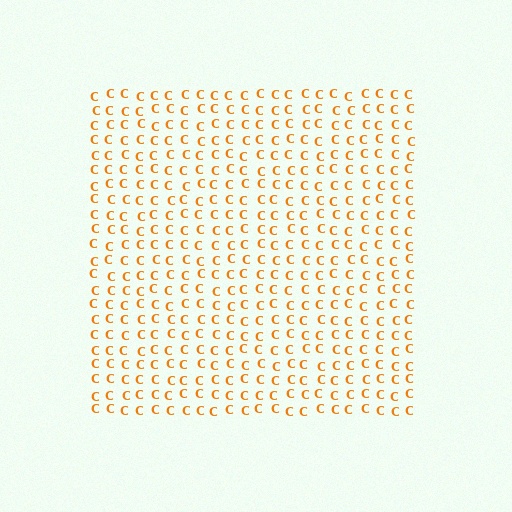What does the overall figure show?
The overall figure shows a square.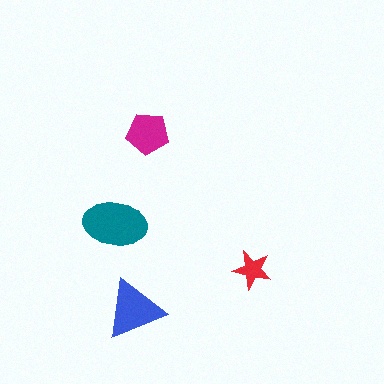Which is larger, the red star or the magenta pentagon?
The magenta pentagon.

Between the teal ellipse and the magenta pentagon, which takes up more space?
The teal ellipse.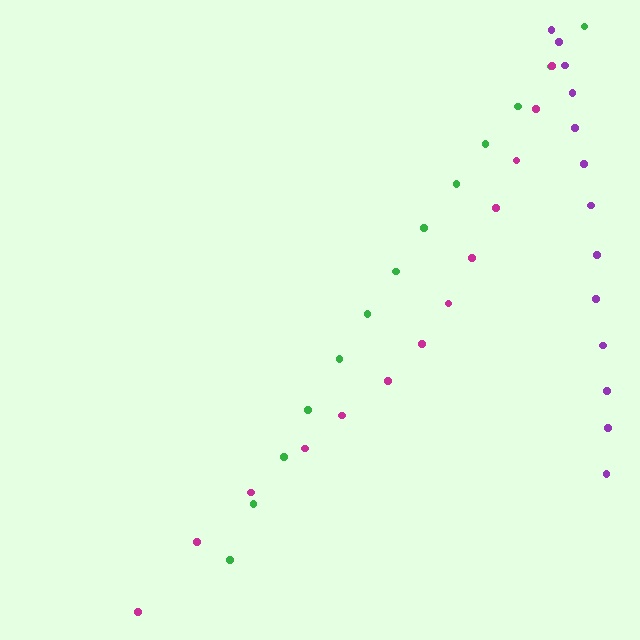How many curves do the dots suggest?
There are 3 distinct paths.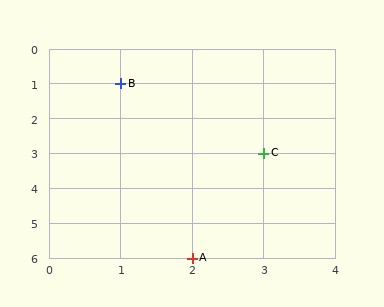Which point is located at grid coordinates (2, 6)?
Point A is at (2, 6).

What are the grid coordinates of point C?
Point C is at grid coordinates (3, 3).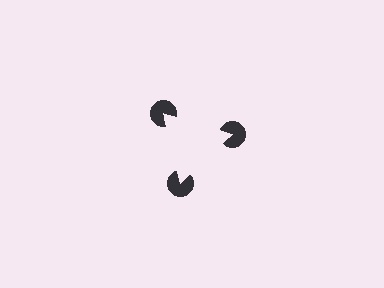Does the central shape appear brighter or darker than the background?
It typically appears slightly brighter than the background, even though no actual brightness change is drawn.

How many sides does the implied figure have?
3 sides.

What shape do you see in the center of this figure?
An illusory triangle — its edges are inferred from the aligned wedge cuts in the pac-man discs, not physically drawn.